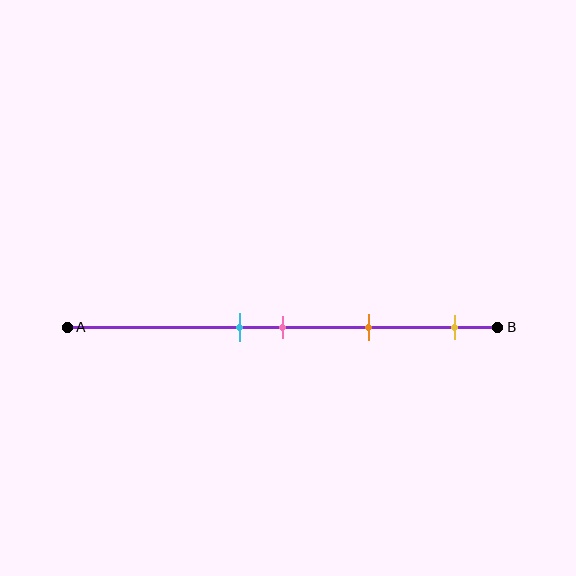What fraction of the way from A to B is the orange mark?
The orange mark is approximately 70% (0.7) of the way from A to B.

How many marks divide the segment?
There are 4 marks dividing the segment.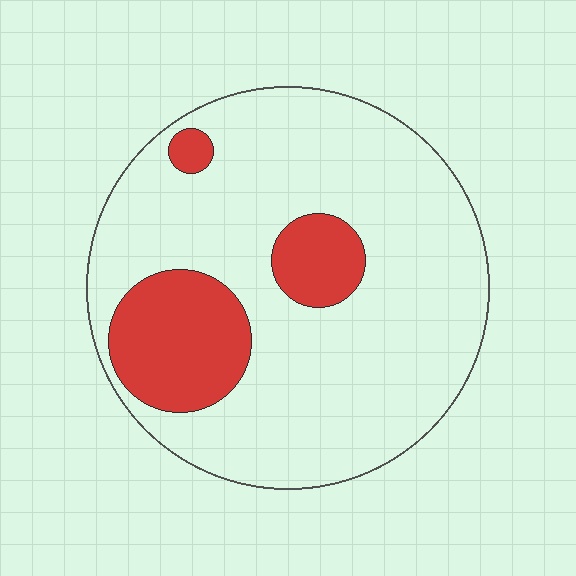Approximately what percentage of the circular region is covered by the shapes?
Approximately 20%.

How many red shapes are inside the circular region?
3.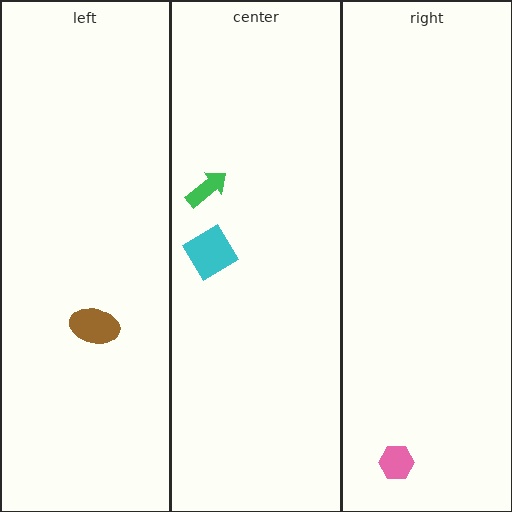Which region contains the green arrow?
The center region.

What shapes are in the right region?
The pink hexagon.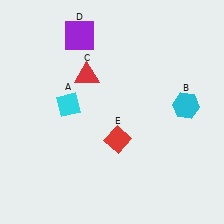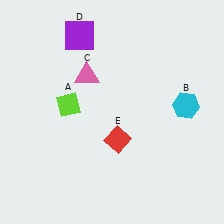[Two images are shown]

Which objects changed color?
A changed from cyan to lime. C changed from red to pink.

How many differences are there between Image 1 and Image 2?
There are 2 differences between the two images.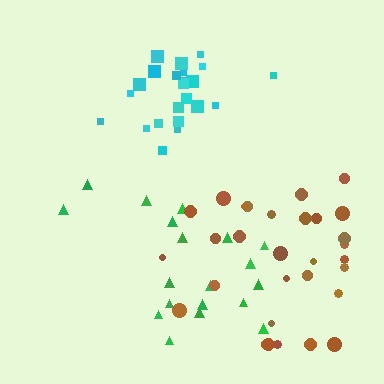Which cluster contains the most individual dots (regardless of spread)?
Brown (30).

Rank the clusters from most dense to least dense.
cyan, green, brown.